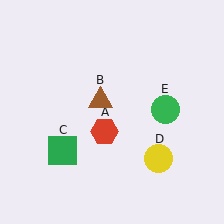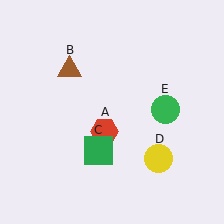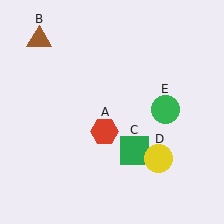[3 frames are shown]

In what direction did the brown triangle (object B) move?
The brown triangle (object B) moved up and to the left.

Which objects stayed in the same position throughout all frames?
Red hexagon (object A) and yellow circle (object D) and green circle (object E) remained stationary.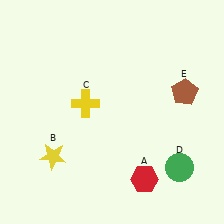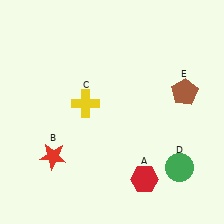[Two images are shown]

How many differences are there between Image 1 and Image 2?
There is 1 difference between the two images.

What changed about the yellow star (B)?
In Image 1, B is yellow. In Image 2, it changed to red.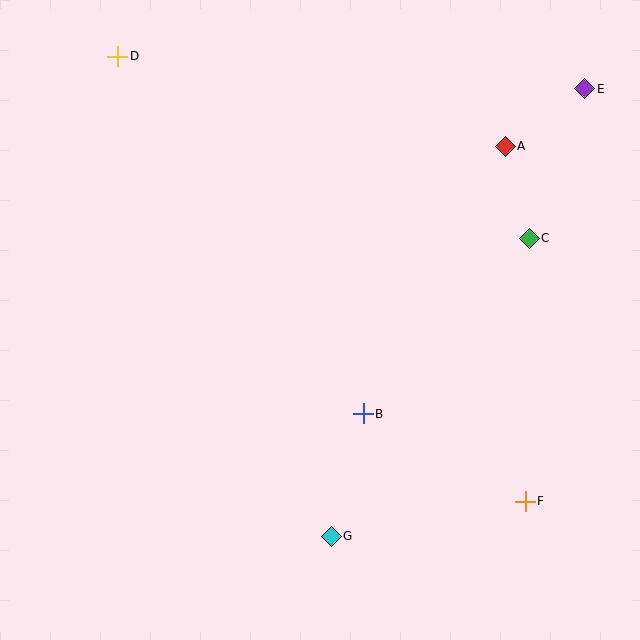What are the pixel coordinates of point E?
Point E is at (585, 89).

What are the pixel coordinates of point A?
Point A is at (505, 146).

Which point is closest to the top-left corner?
Point D is closest to the top-left corner.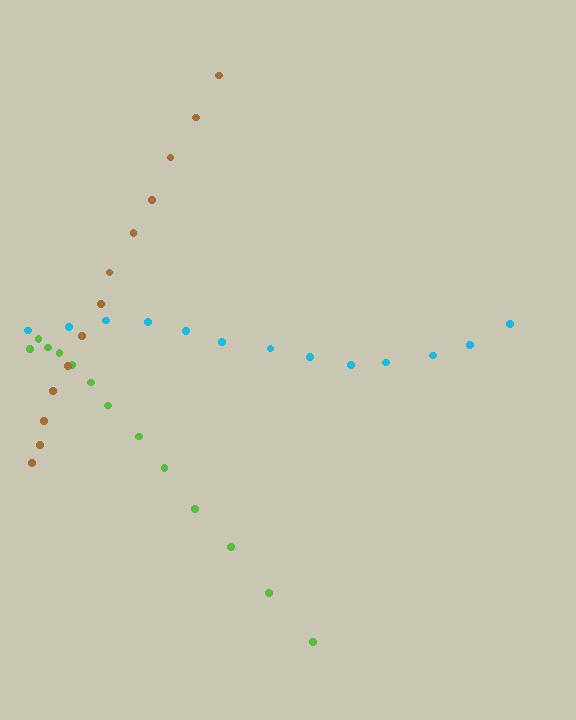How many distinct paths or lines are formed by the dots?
There are 3 distinct paths.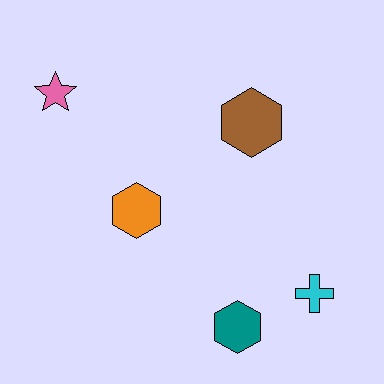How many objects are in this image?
There are 5 objects.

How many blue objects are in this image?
There are no blue objects.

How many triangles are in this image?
There are no triangles.